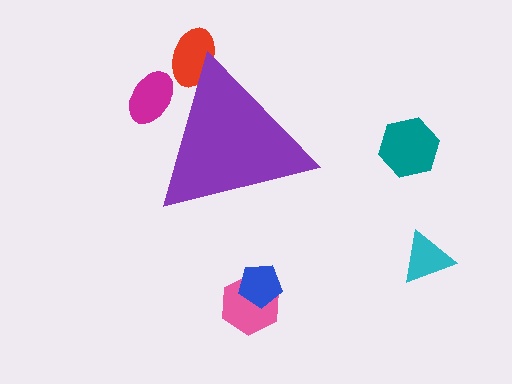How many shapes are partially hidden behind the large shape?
2 shapes are partially hidden.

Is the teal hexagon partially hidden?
No, the teal hexagon is fully visible.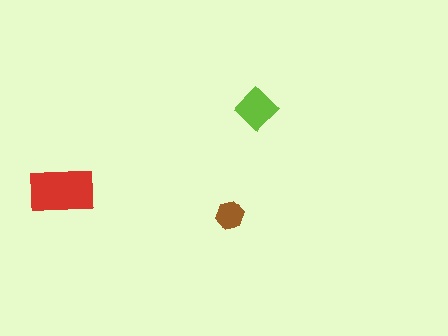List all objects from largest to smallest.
The red rectangle, the lime diamond, the brown hexagon.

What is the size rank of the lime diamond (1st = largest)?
2nd.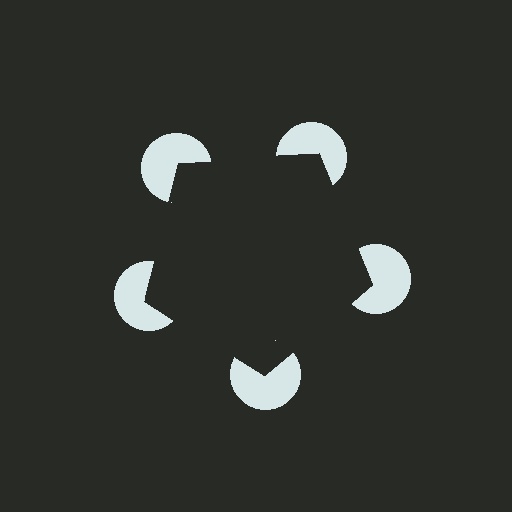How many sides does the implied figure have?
5 sides.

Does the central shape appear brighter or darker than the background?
It typically appears slightly darker than the background, even though no actual brightness change is drawn.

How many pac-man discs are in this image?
There are 5 — one at each vertex of the illusory pentagon.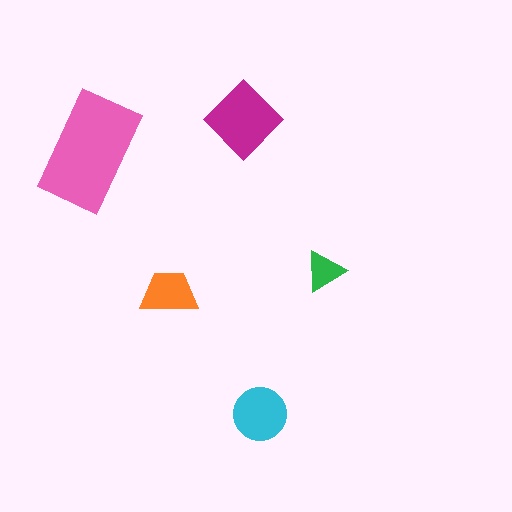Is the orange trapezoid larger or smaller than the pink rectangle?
Smaller.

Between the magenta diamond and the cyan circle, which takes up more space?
The magenta diamond.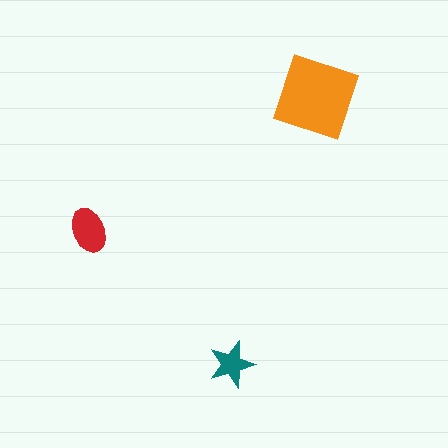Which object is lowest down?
The teal star is bottommost.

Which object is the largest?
The orange diamond.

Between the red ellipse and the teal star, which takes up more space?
The red ellipse.